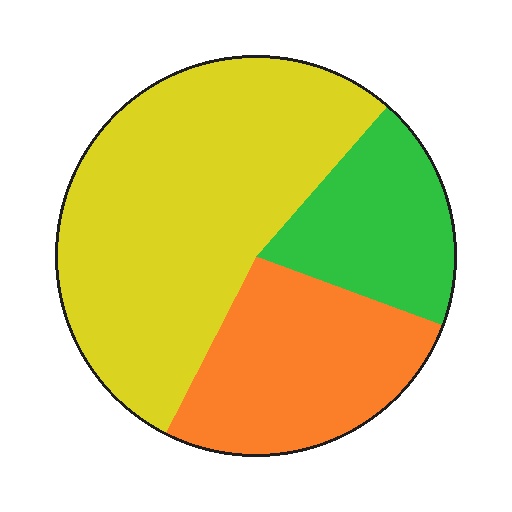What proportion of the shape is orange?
Orange takes up between a quarter and a half of the shape.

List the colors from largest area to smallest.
From largest to smallest: yellow, orange, green.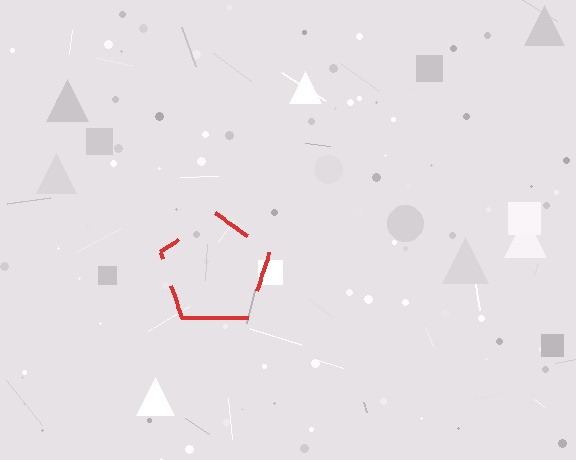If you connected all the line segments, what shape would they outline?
They would outline a pentagon.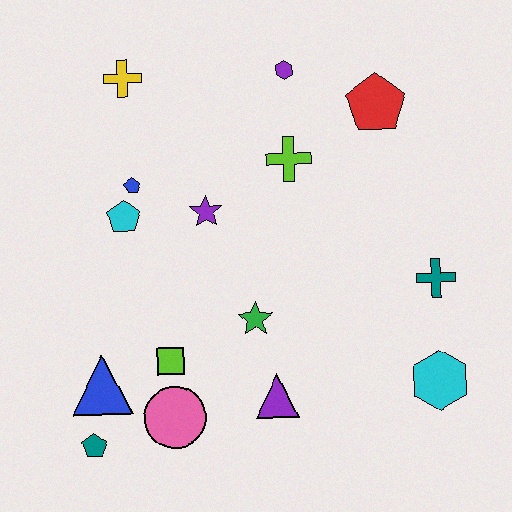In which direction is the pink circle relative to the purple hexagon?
The pink circle is below the purple hexagon.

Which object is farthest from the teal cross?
The teal pentagon is farthest from the teal cross.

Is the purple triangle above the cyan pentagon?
No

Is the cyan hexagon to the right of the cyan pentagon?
Yes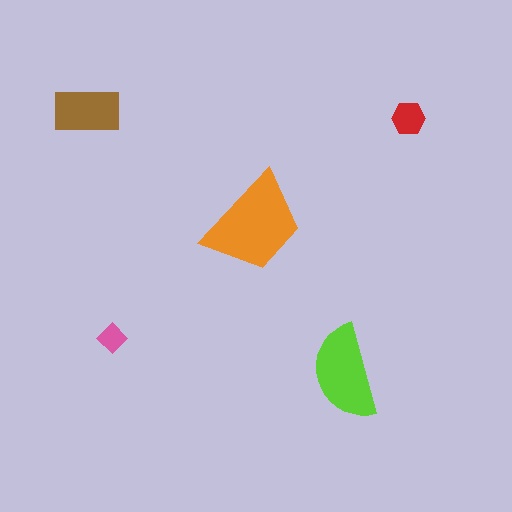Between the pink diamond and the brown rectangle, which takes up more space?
The brown rectangle.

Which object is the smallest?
The pink diamond.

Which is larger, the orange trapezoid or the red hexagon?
The orange trapezoid.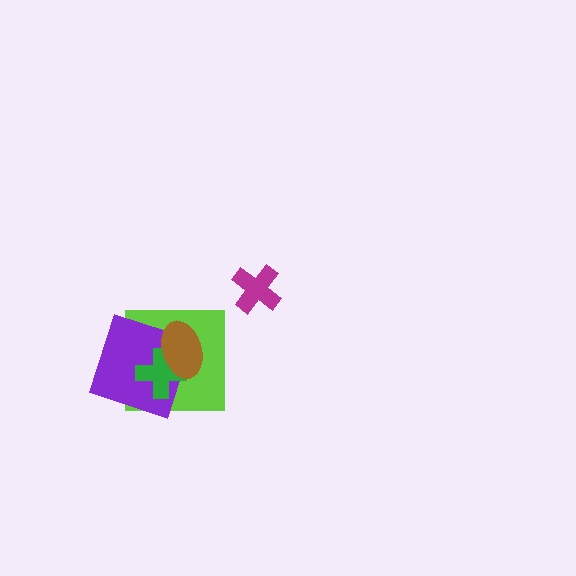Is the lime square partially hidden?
Yes, it is partially covered by another shape.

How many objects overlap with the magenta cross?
0 objects overlap with the magenta cross.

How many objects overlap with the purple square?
3 objects overlap with the purple square.